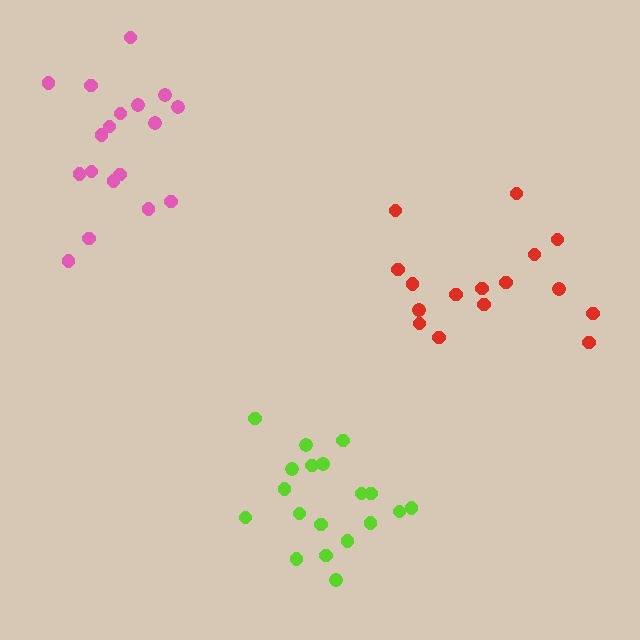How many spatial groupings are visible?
There are 3 spatial groupings.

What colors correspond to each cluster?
The clusters are colored: pink, lime, red.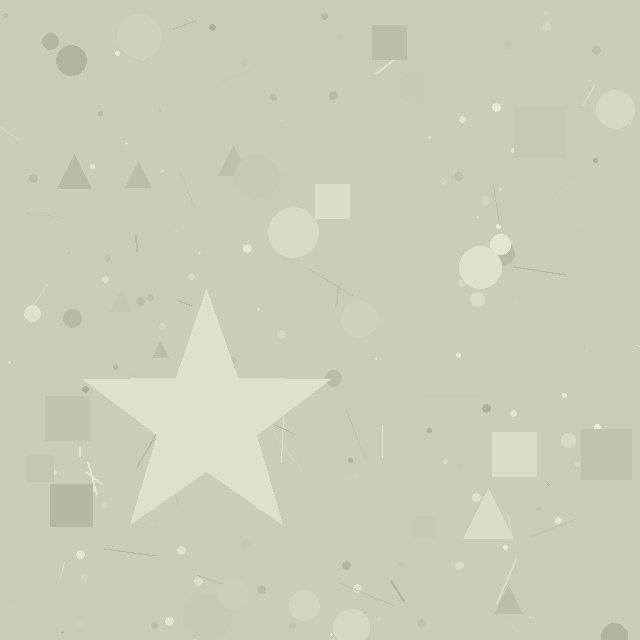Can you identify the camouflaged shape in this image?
The camouflaged shape is a star.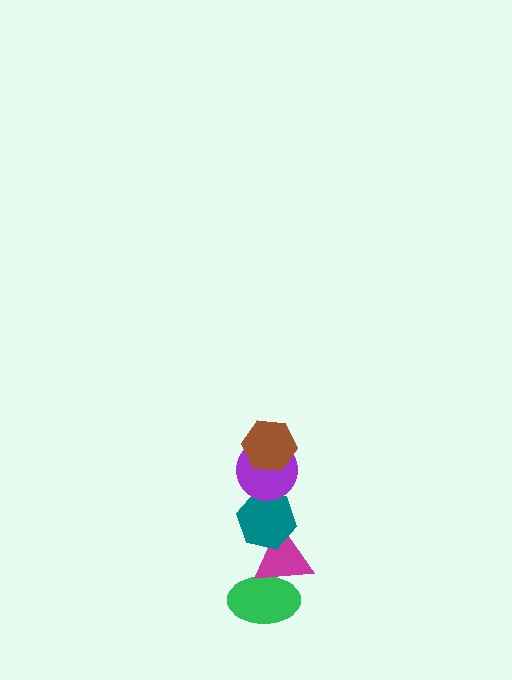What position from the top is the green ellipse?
The green ellipse is 5th from the top.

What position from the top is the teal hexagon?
The teal hexagon is 3rd from the top.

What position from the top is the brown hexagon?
The brown hexagon is 1st from the top.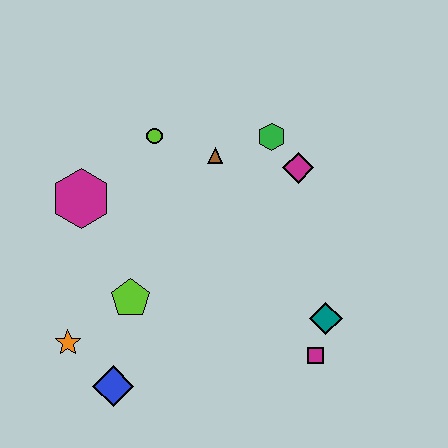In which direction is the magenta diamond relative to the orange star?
The magenta diamond is to the right of the orange star.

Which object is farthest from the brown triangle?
The blue diamond is farthest from the brown triangle.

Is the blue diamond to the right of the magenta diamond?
No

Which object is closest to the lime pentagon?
The orange star is closest to the lime pentagon.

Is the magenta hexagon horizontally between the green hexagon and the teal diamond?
No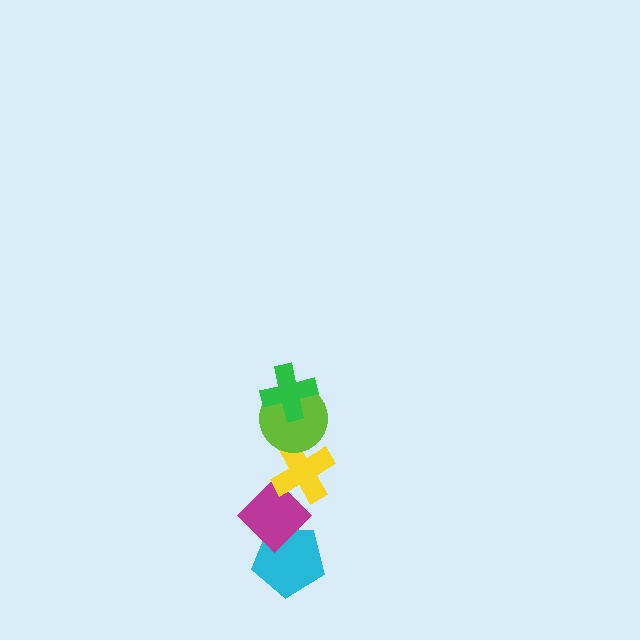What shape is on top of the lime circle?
The green cross is on top of the lime circle.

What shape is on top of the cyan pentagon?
The magenta diamond is on top of the cyan pentagon.